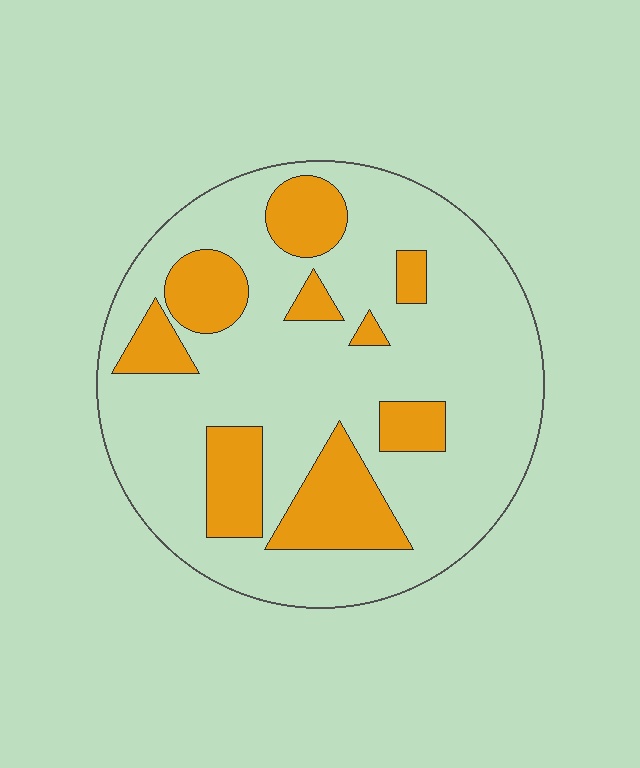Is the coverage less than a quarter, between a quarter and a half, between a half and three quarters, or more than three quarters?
Less than a quarter.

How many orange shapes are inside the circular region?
9.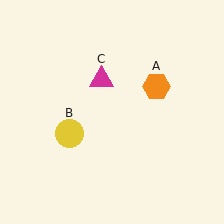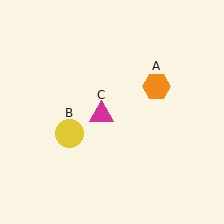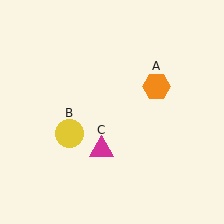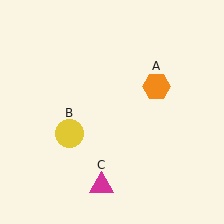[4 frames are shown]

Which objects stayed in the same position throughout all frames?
Orange hexagon (object A) and yellow circle (object B) remained stationary.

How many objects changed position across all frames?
1 object changed position: magenta triangle (object C).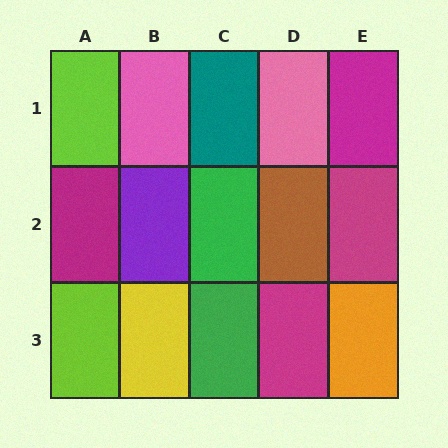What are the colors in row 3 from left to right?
Lime, yellow, green, magenta, orange.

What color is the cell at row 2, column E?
Magenta.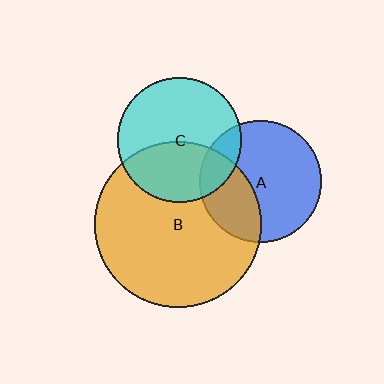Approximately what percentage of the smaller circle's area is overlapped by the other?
Approximately 15%.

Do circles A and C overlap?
Yes.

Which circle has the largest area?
Circle B (orange).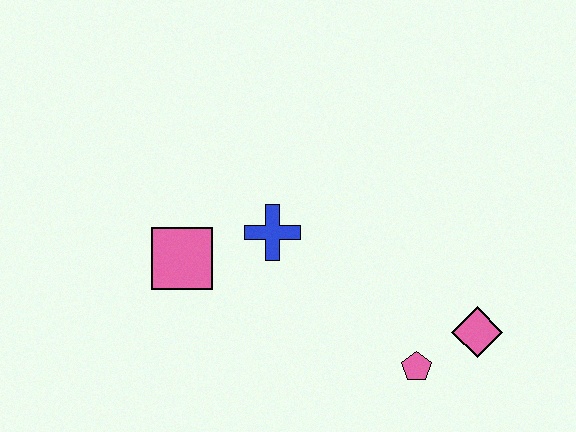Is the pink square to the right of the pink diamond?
No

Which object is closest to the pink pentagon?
The pink diamond is closest to the pink pentagon.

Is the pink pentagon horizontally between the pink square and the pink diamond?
Yes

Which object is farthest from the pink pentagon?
The pink square is farthest from the pink pentagon.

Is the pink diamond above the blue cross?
No